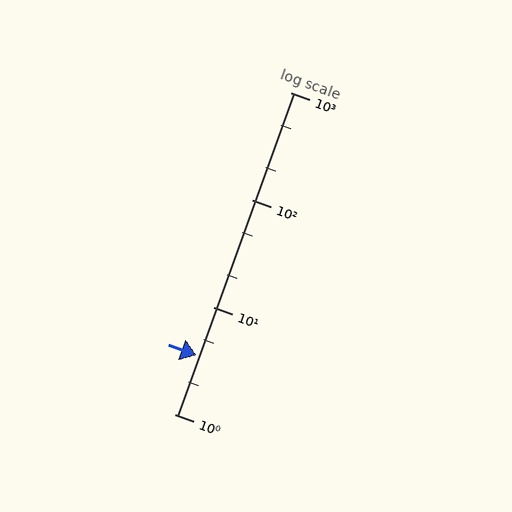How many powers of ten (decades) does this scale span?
The scale spans 3 decades, from 1 to 1000.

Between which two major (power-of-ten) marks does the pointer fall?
The pointer is between 1 and 10.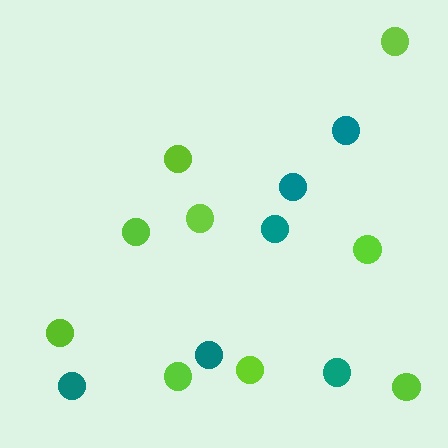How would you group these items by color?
There are 2 groups: one group of teal circles (6) and one group of lime circles (9).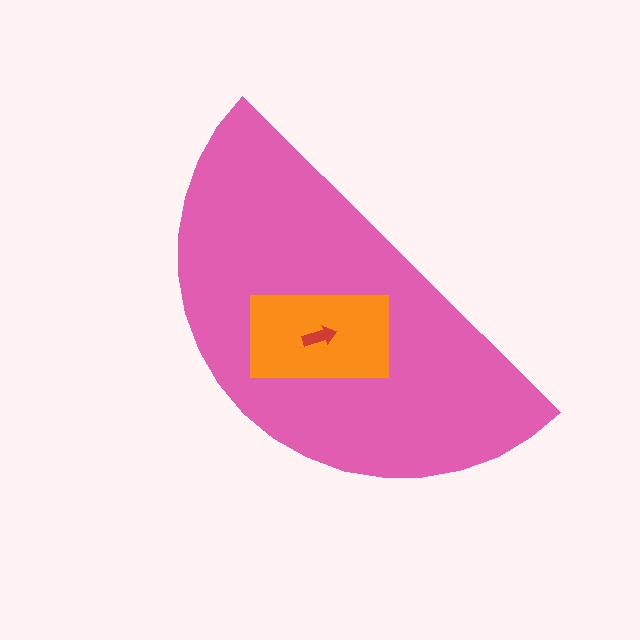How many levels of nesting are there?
3.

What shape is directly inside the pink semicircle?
The orange rectangle.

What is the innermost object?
The red arrow.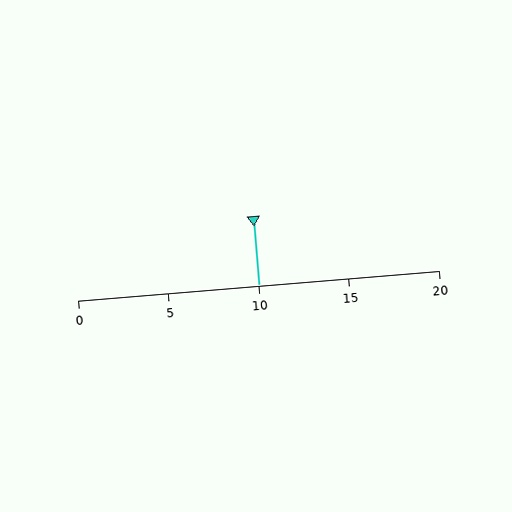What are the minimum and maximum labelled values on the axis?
The axis runs from 0 to 20.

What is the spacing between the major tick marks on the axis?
The major ticks are spaced 5 apart.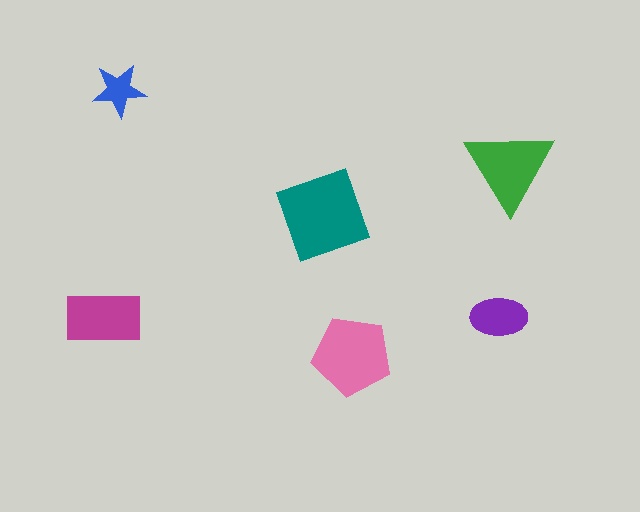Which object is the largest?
The teal diamond.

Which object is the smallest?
The blue star.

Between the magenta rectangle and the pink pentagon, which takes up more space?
The pink pentagon.